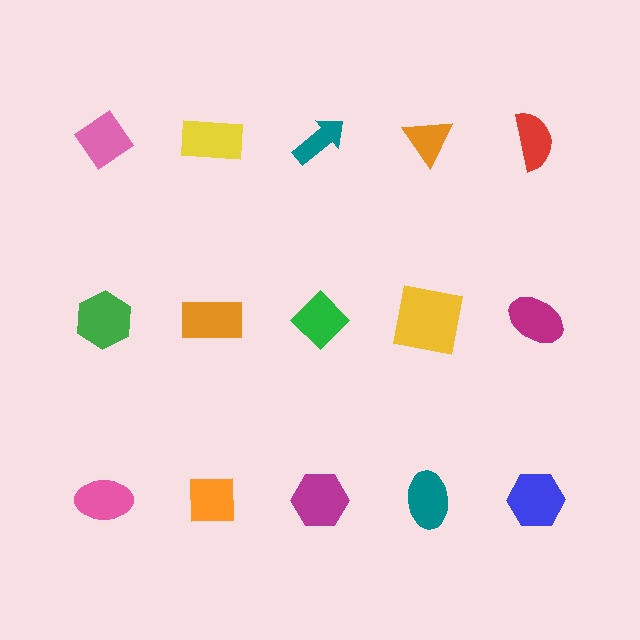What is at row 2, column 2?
An orange rectangle.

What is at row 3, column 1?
A pink ellipse.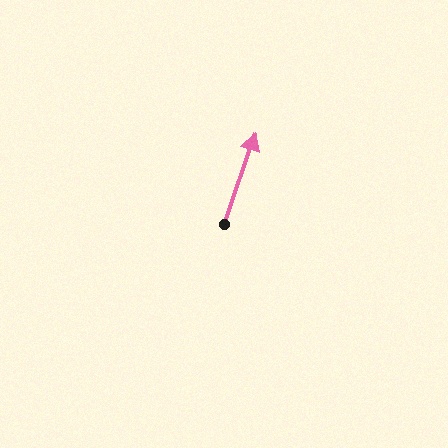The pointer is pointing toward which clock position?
Roughly 1 o'clock.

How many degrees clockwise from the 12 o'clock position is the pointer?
Approximately 19 degrees.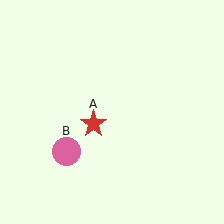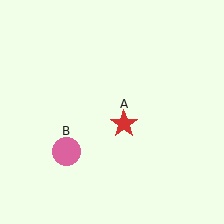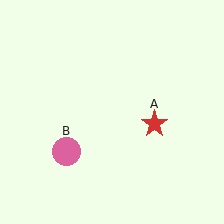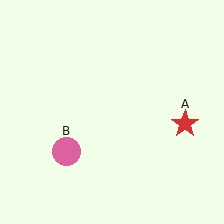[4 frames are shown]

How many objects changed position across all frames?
1 object changed position: red star (object A).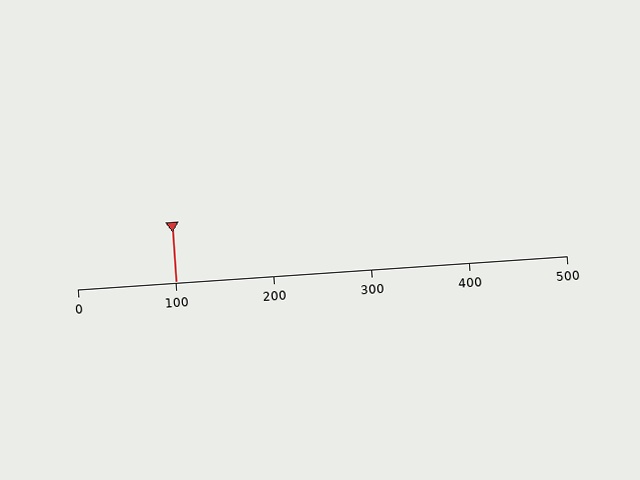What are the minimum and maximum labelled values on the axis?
The axis runs from 0 to 500.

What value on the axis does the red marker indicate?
The marker indicates approximately 100.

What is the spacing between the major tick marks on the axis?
The major ticks are spaced 100 apart.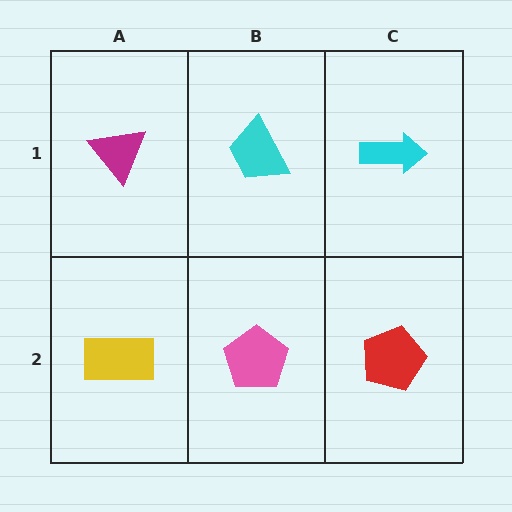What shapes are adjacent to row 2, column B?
A cyan trapezoid (row 1, column B), a yellow rectangle (row 2, column A), a red pentagon (row 2, column C).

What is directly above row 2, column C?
A cyan arrow.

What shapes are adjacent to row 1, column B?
A pink pentagon (row 2, column B), a magenta triangle (row 1, column A), a cyan arrow (row 1, column C).